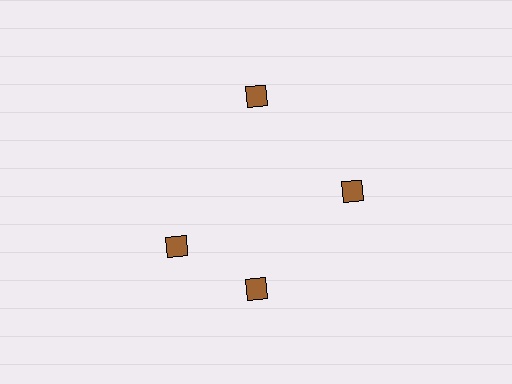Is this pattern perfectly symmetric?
No. The 4 brown diamonds are arranged in a ring, but one element near the 9 o'clock position is rotated out of alignment along the ring, breaking the 4-fold rotational symmetry.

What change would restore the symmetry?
The symmetry would be restored by rotating it back into even spacing with its neighbors so that all 4 diamonds sit at equal angles and equal distance from the center.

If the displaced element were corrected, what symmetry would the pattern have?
It would have 4-fold rotational symmetry — the pattern would map onto itself every 90 degrees.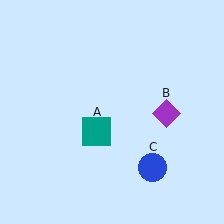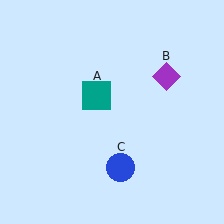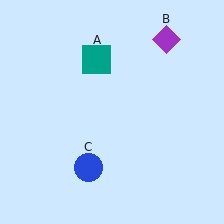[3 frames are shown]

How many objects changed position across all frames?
3 objects changed position: teal square (object A), purple diamond (object B), blue circle (object C).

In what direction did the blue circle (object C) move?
The blue circle (object C) moved left.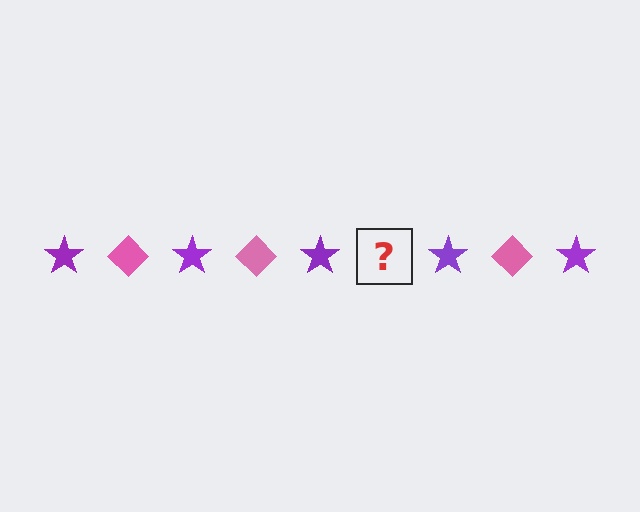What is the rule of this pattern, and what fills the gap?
The rule is that the pattern alternates between purple star and pink diamond. The gap should be filled with a pink diamond.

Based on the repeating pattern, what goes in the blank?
The blank should be a pink diamond.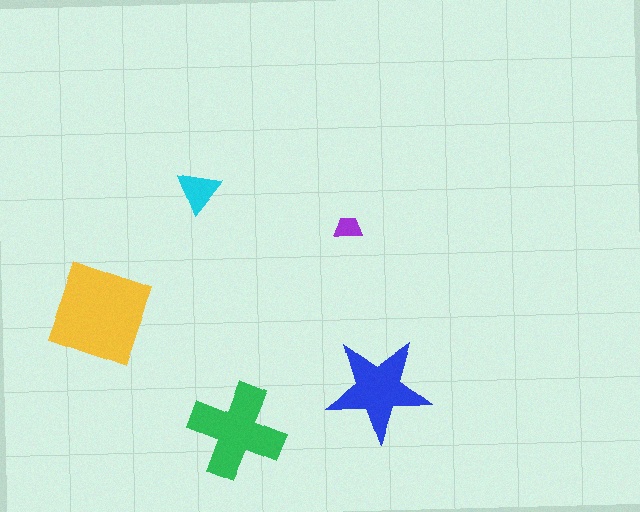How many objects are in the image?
There are 5 objects in the image.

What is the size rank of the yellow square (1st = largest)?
1st.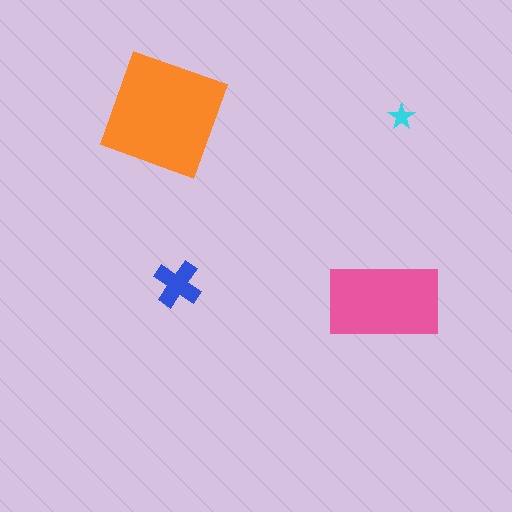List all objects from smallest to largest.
The cyan star, the blue cross, the pink rectangle, the orange square.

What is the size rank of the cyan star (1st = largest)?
4th.